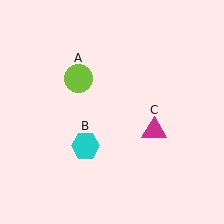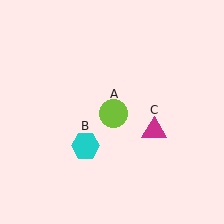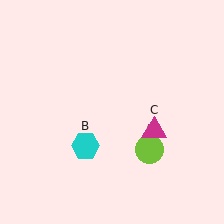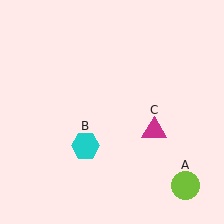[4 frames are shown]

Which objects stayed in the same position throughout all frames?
Cyan hexagon (object B) and magenta triangle (object C) remained stationary.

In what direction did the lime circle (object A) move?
The lime circle (object A) moved down and to the right.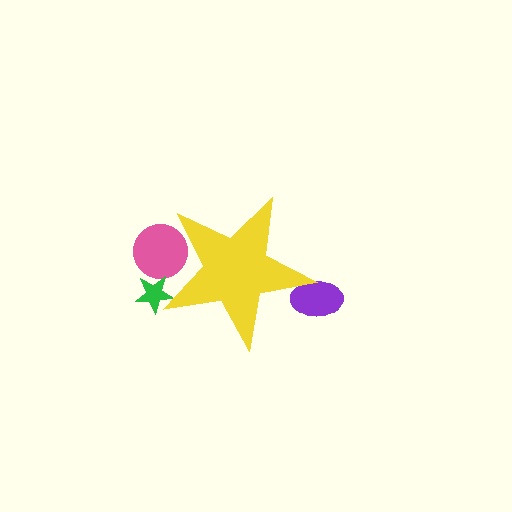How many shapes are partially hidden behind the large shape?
3 shapes are partially hidden.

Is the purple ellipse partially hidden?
Yes, the purple ellipse is partially hidden behind the yellow star.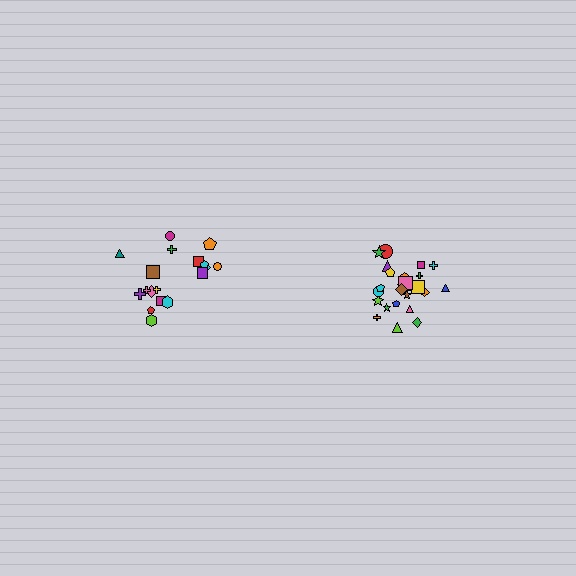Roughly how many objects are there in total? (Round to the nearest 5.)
Roughly 45 objects in total.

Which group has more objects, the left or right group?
The right group.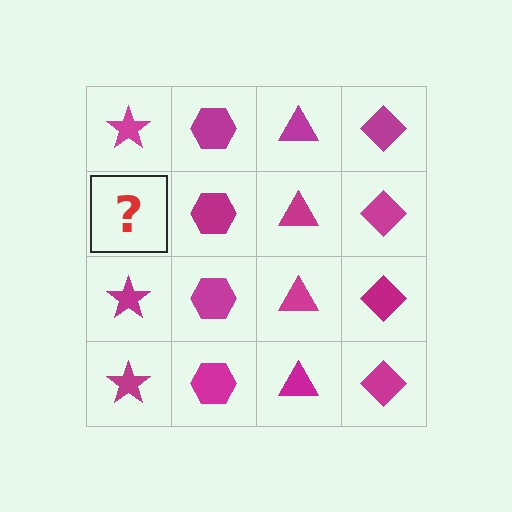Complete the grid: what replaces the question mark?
The question mark should be replaced with a magenta star.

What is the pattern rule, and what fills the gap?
The rule is that each column has a consistent shape. The gap should be filled with a magenta star.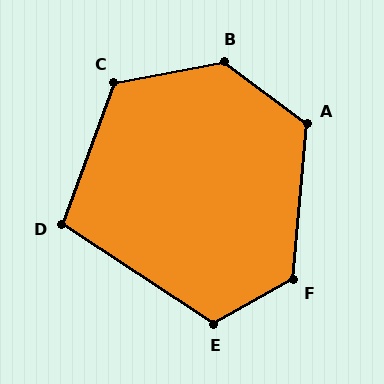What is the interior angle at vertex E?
Approximately 117 degrees (obtuse).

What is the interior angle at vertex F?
Approximately 124 degrees (obtuse).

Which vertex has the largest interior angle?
B, at approximately 133 degrees.